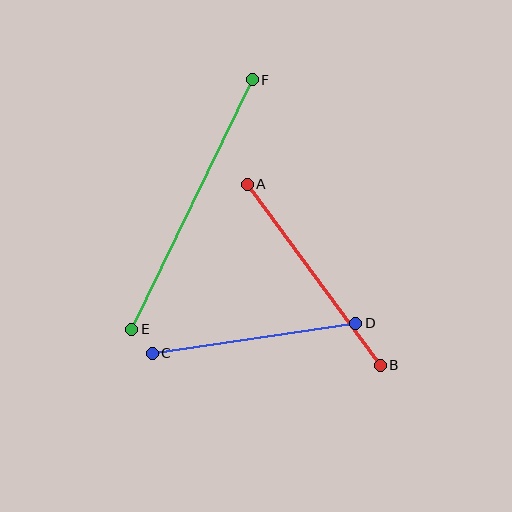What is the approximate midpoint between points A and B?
The midpoint is at approximately (314, 275) pixels.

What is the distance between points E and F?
The distance is approximately 277 pixels.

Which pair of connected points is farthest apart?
Points E and F are farthest apart.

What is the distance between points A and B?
The distance is approximately 225 pixels.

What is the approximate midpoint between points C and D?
The midpoint is at approximately (254, 338) pixels.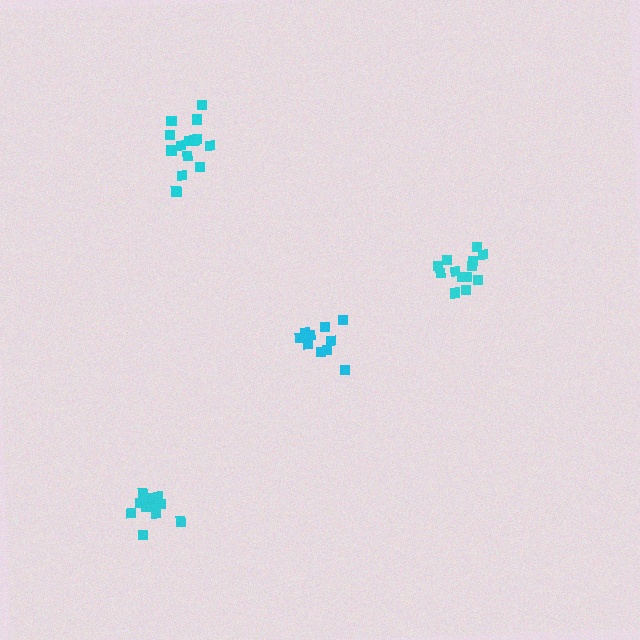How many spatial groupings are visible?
There are 4 spatial groupings.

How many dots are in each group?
Group 1: 10 dots, Group 2: 13 dots, Group 3: 13 dots, Group 4: 15 dots (51 total).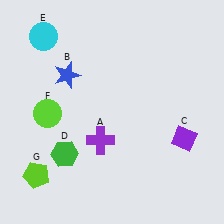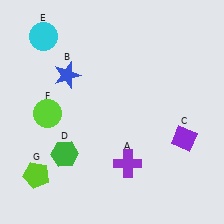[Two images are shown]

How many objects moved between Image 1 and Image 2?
1 object moved between the two images.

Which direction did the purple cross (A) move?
The purple cross (A) moved right.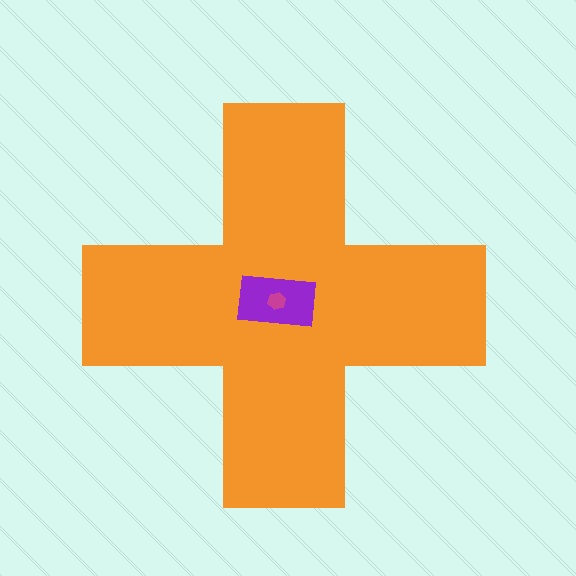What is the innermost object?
The magenta hexagon.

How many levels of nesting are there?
3.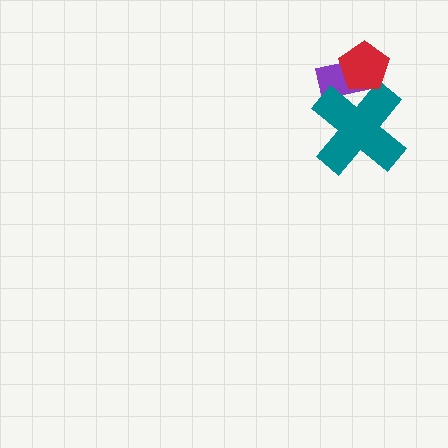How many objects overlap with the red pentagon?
2 objects overlap with the red pentagon.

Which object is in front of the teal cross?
The red pentagon is in front of the teal cross.